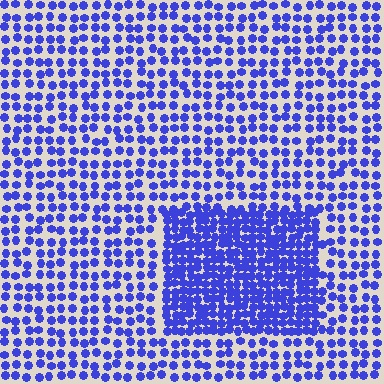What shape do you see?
I see a rectangle.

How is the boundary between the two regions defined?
The boundary is defined by a change in element density (approximately 2.1x ratio). All elements are the same color, size, and shape.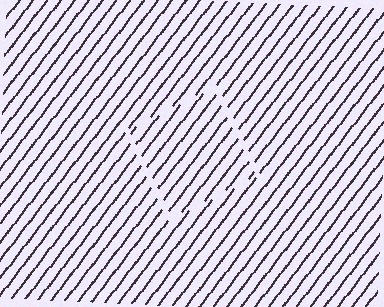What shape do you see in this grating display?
An illusory square. The interior of the shape contains the same grating, shifted by half a period — the contour is defined by the phase discontinuity where line-ends from the inner and outer gratings abut.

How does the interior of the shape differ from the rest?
The interior of the shape contains the same grating, shifted by half a period — the contour is defined by the phase discontinuity where line-ends from the inner and outer gratings abut.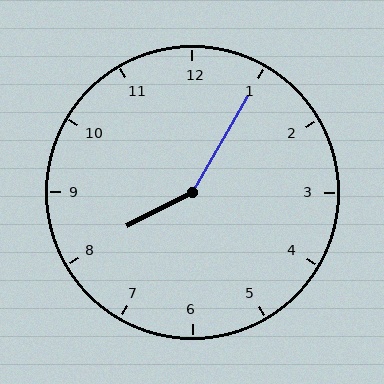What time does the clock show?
8:05.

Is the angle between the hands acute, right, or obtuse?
It is obtuse.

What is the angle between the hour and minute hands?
Approximately 148 degrees.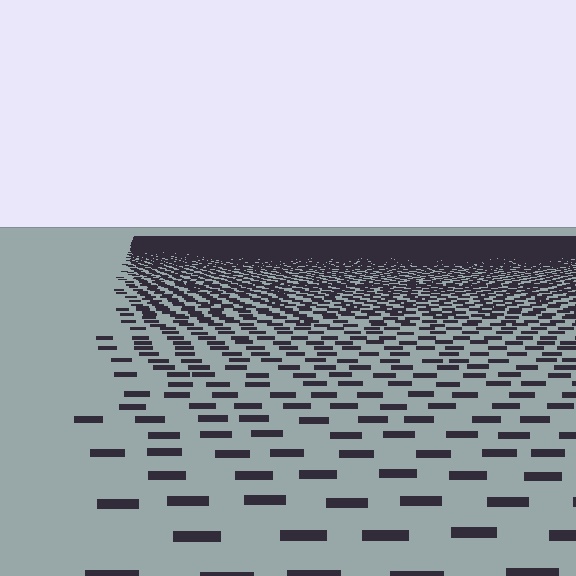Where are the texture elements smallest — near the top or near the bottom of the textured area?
Near the top.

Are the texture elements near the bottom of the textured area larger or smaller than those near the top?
Larger. Near the bottom, elements are closer to the viewer and appear at a bigger on-screen size.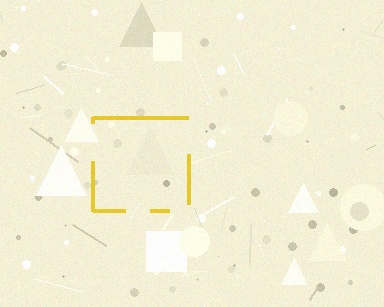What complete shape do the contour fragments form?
The contour fragments form a square.